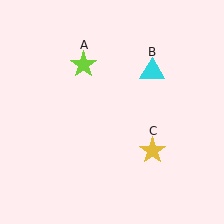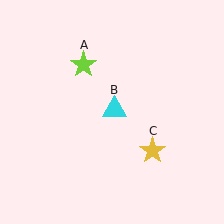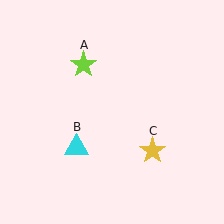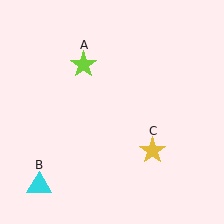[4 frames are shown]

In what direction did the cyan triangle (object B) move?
The cyan triangle (object B) moved down and to the left.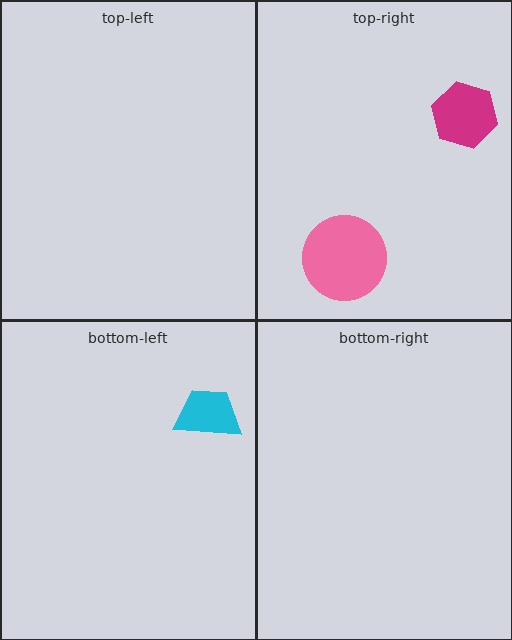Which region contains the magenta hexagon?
The top-right region.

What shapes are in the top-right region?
The magenta hexagon, the pink circle.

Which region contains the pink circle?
The top-right region.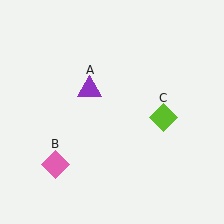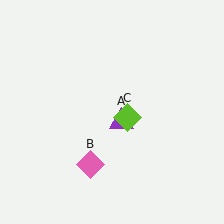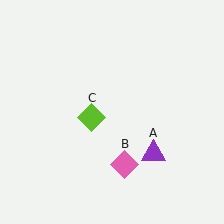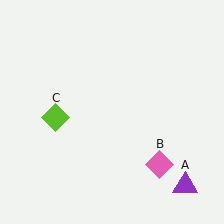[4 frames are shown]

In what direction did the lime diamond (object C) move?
The lime diamond (object C) moved left.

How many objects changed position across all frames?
3 objects changed position: purple triangle (object A), pink diamond (object B), lime diamond (object C).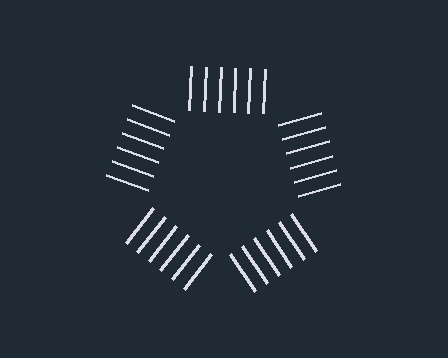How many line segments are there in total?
30 — 6 along each of the 5 edges.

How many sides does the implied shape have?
5 sides — the line-ends trace a pentagon.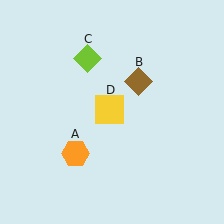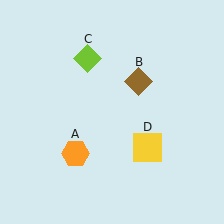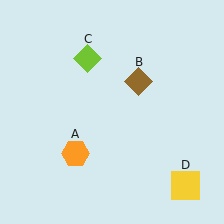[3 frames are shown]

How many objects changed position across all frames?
1 object changed position: yellow square (object D).